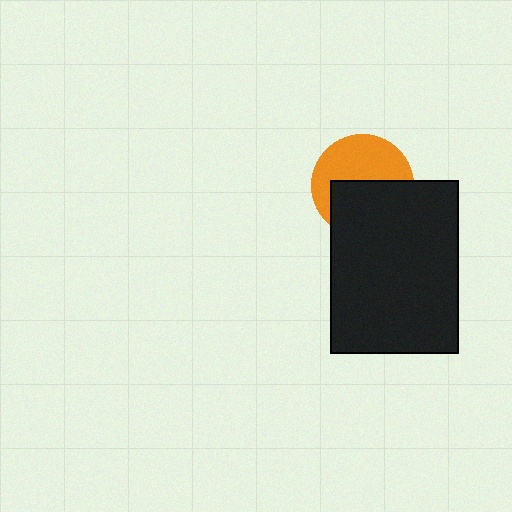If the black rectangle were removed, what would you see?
You would see the complete orange circle.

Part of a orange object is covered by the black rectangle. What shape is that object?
It is a circle.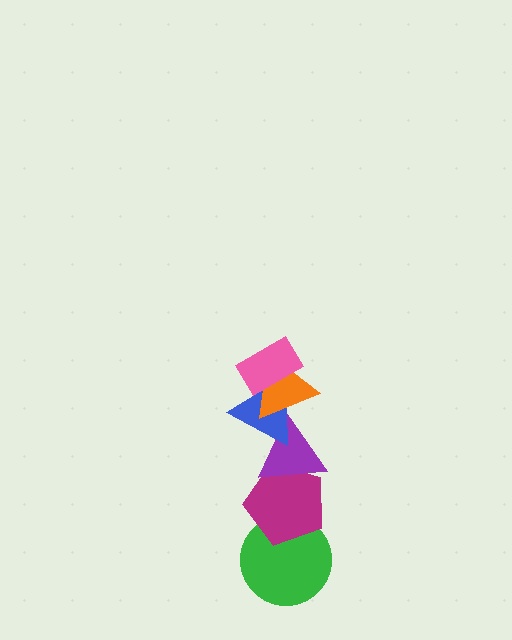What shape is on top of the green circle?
The magenta pentagon is on top of the green circle.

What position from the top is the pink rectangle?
The pink rectangle is 1st from the top.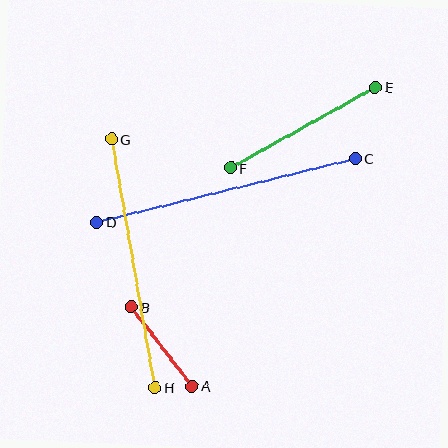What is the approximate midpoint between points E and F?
The midpoint is at approximately (303, 128) pixels.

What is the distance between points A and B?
The distance is approximately 100 pixels.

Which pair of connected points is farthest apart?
Points C and D are farthest apart.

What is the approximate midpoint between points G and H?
The midpoint is at approximately (133, 263) pixels.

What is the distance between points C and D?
The distance is approximately 266 pixels.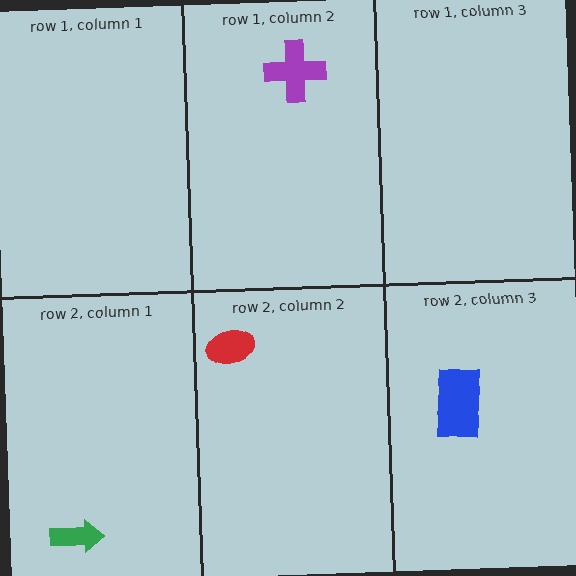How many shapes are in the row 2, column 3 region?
1.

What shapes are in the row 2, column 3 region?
The blue rectangle.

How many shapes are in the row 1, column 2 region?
1.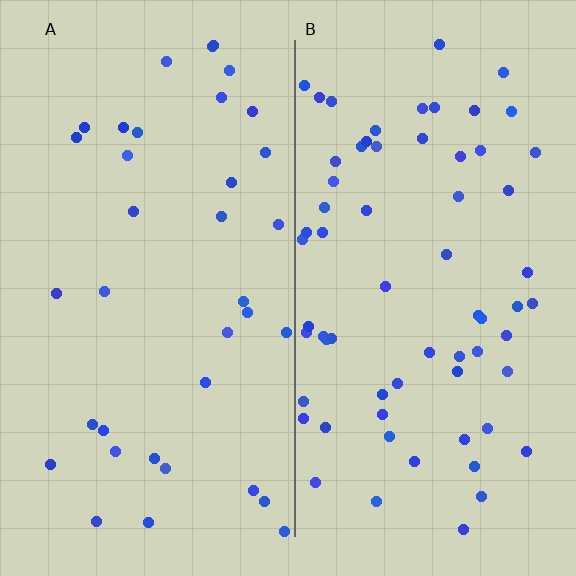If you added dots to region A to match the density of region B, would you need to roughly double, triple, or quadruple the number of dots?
Approximately double.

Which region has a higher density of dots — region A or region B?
B (the right).